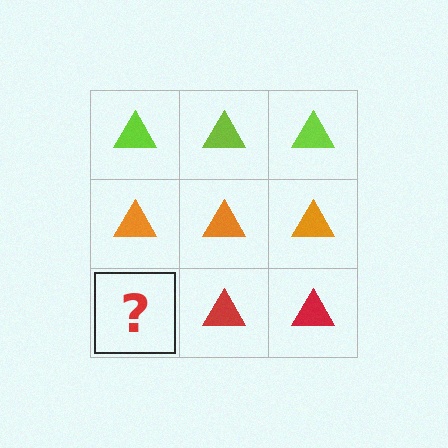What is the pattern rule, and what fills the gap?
The rule is that each row has a consistent color. The gap should be filled with a red triangle.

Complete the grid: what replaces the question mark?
The question mark should be replaced with a red triangle.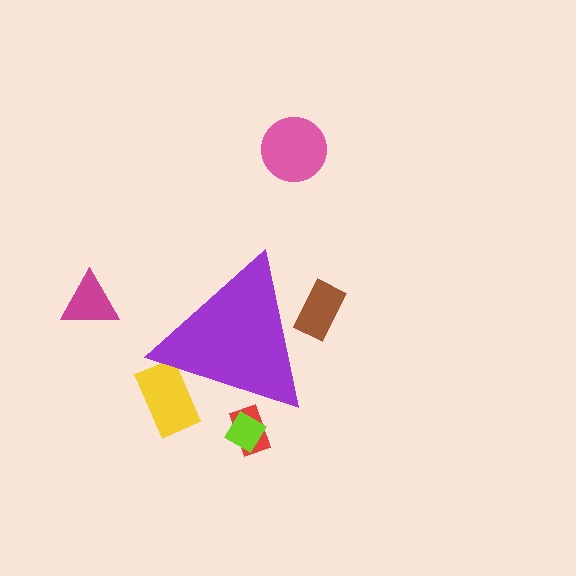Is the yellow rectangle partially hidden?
Yes, the yellow rectangle is partially hidden behind the purple triangle.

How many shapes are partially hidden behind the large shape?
4 shapes are partially hidden.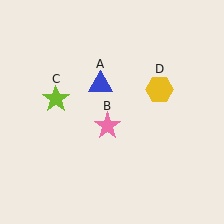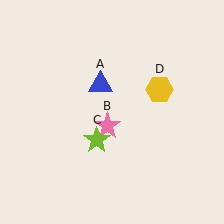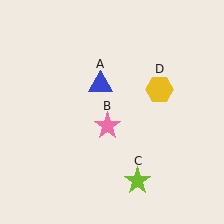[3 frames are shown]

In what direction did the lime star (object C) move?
The lime star (object C) moved down and to the right.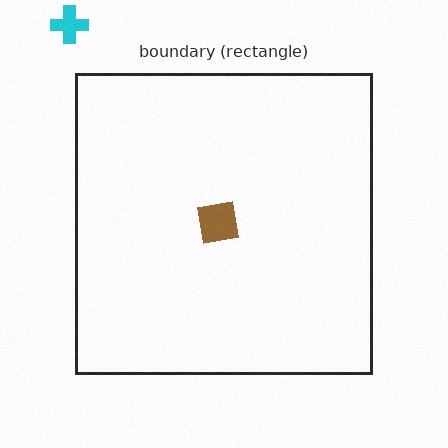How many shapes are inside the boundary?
1 inside, 1 outside.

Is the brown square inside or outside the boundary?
Inside.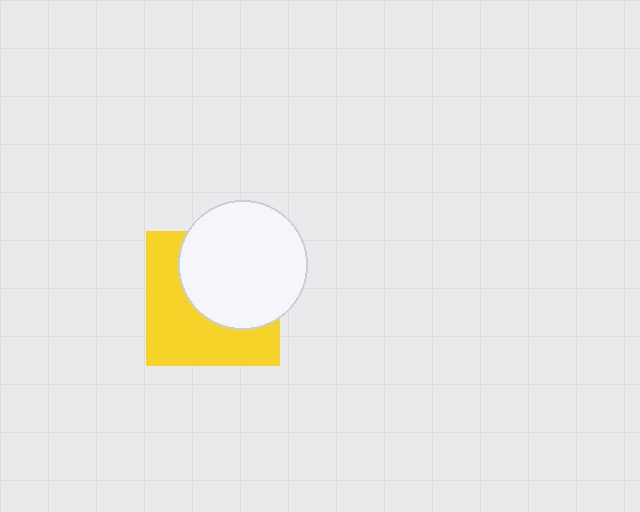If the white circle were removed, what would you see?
You would see the complete yellow square.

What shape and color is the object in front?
The object in front is a white circle.